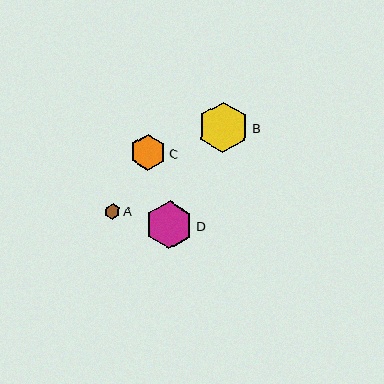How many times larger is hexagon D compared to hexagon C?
Hexagon D is approximately 1.3 times the size of hexagon C.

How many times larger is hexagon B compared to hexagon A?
Hexagon B is approximately 3.3 times the size of hexagon A.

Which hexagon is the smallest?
Hexagon A is the smallest with a size of approximately 15 pixels.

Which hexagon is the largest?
Hexagon B is the largest with a size of approximately 50 pixels.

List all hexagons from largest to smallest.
From largest to smallest: B, D, C, A.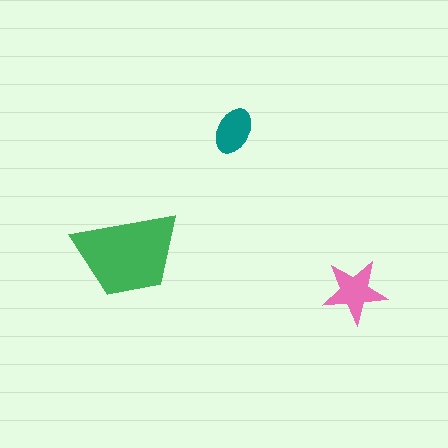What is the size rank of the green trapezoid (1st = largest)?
1st.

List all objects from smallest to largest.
The teal ellipse, the pink star, the green trapezoid.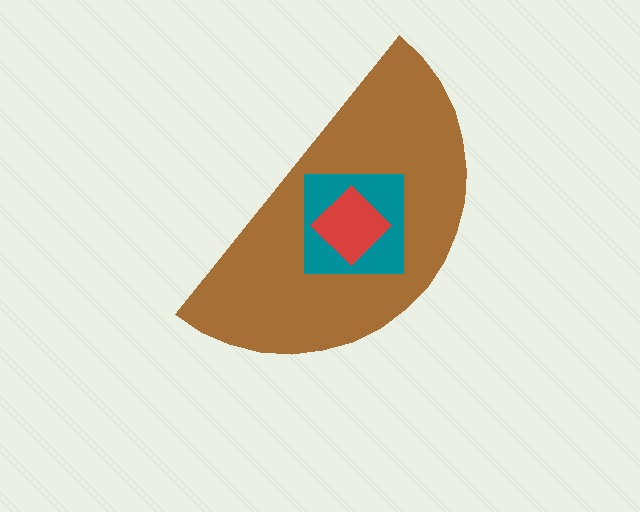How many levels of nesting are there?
3.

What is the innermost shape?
The red diamond.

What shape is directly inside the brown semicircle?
The teal square.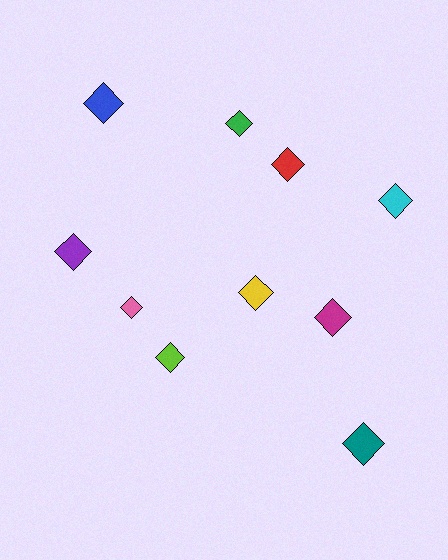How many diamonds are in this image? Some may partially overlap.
There are 10 diamonds.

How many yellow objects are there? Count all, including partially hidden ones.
There is 1 yellow object.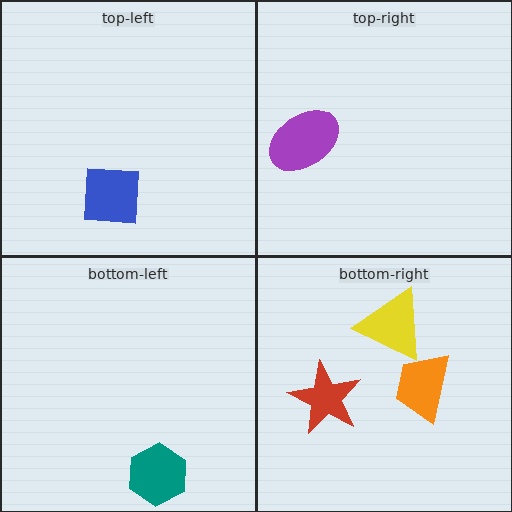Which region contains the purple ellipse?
The top-right region.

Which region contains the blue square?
The top-left region.